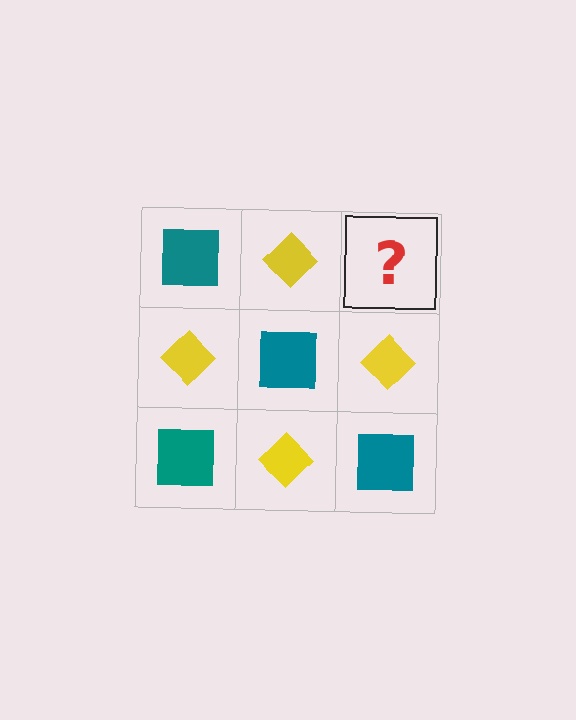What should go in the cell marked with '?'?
The missing cell should contain a teal square.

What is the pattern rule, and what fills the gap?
The rule is that it alternates teal square and yellow diamond in a checkerboard pattern. The gap should be filled with a teal square.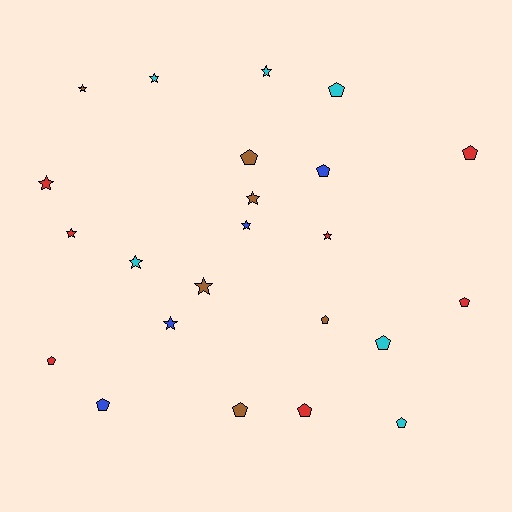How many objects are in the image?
There are 23 objects.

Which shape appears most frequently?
Pentagon, with 12 objects.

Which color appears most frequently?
Red, with 7 objects.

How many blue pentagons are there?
There are 2 blue pentagons.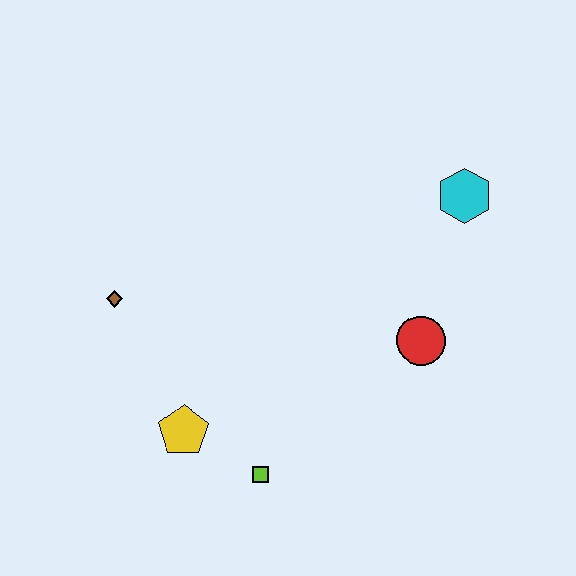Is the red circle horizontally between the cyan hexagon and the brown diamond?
Yes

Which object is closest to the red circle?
The cyan hexagon is closest to the red circle.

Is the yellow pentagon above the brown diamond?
No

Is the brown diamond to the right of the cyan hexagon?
No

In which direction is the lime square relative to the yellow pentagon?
The lime square is to the right of the yellow pentagon.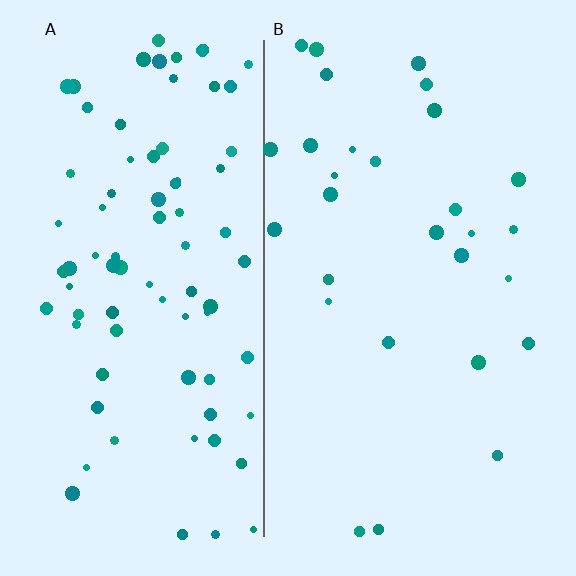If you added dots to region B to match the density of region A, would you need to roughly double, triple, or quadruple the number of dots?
Approximately triple.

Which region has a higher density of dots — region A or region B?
A (the left).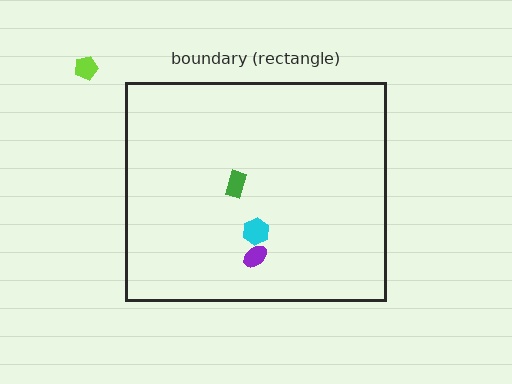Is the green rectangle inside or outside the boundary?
Inside.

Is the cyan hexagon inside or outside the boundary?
Inside.